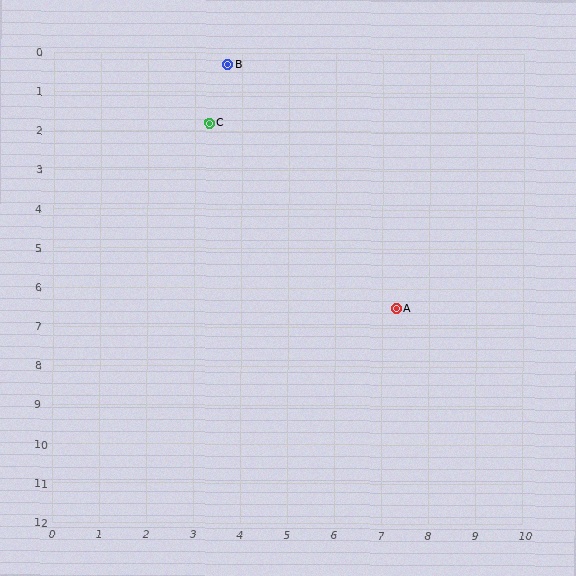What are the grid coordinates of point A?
Point A is at approximately (7.3, 6.5).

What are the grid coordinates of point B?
Point B is at approximately (3.7, 0.3).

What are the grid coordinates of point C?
Point C is at approximately (3.3, 1.8).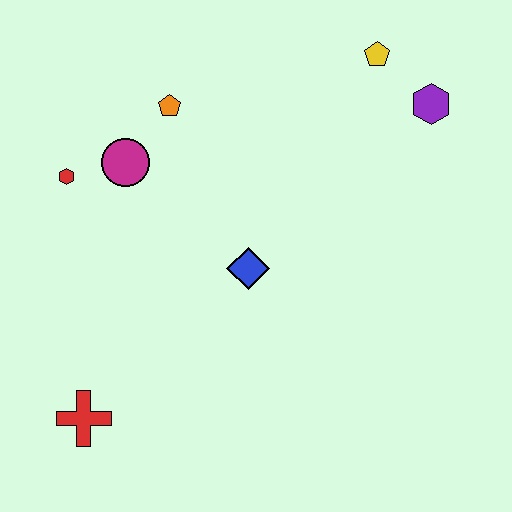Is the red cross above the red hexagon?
No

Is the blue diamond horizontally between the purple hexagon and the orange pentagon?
Yes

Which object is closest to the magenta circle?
The red hexagon is closest to the magenta circle.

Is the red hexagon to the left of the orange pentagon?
Yes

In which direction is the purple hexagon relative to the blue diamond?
The purple hexagon is to the right of the blue diamond.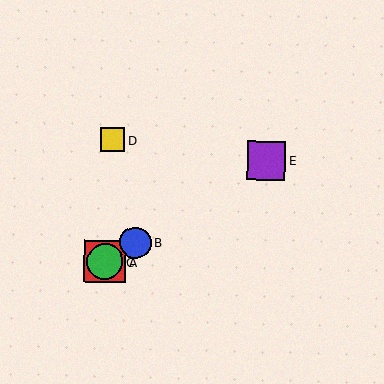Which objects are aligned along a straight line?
Objects A, B, C, E are aligned along a straight line.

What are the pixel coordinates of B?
Object B is at (135, 243).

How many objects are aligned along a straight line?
4 objects (A, B, C, E) are aligned along a straight line.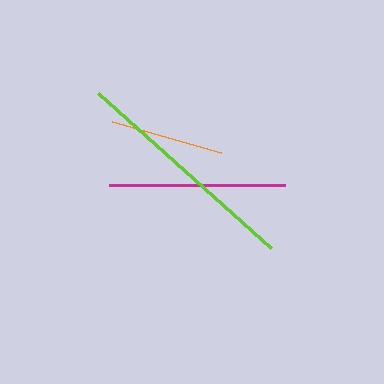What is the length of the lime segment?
The lime segment is approximately 232 pixels long.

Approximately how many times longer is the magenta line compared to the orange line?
The magenta line is approximately 1.6 times the length of the orange line.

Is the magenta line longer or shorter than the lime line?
The lime line is longer than the magenta line.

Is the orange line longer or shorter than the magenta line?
The magenta line is longer than the orange line.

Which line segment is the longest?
The lime line is the longest at approximately 232 pixels.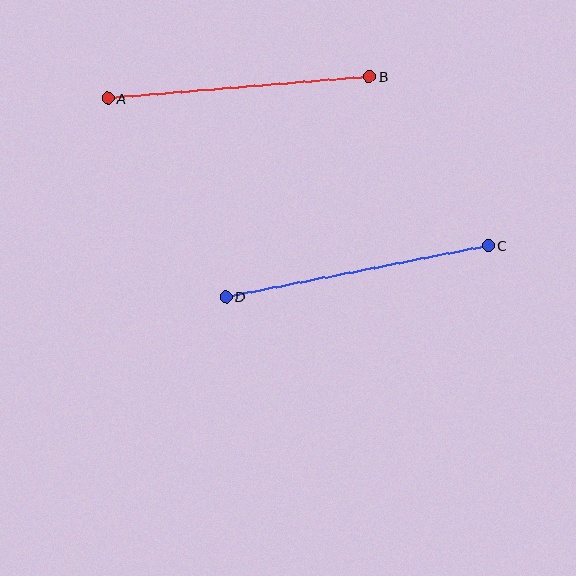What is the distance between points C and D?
The distance is approximately 268 pixels.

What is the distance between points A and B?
The distance is approximately 262 pixels.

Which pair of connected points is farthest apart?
Points C and D are farthest apart.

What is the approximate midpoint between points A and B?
The midpoint is at approximately (239, 87) pixels.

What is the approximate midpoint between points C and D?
The midpoint is at approximately (357, 271) pixels.